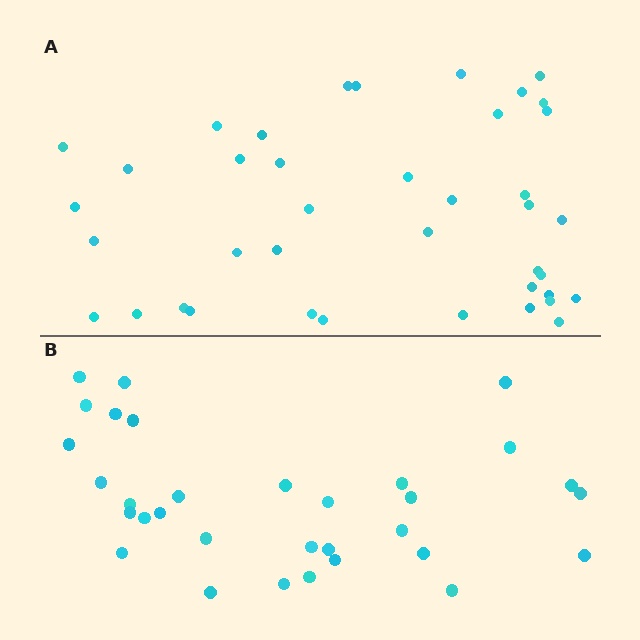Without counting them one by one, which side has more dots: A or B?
Region A (the top region) has more dots.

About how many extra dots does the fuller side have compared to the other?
Region A has roughly 8 or so more dots than region B.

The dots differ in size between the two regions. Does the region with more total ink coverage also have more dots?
No. Region B has more total ink coverage because its dots are larger, but region A actually contains more individual dots. Total area can be misleading — the number of items is what matters here.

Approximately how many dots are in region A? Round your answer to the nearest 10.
About 40 dots.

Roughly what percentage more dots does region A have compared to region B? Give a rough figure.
About 25% more.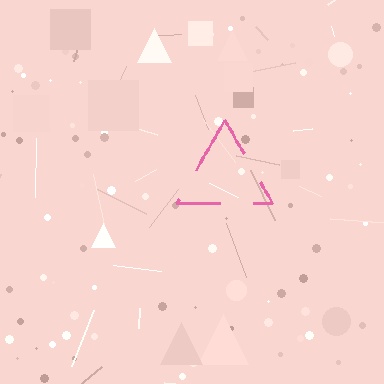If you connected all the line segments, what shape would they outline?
They would outline a triangle.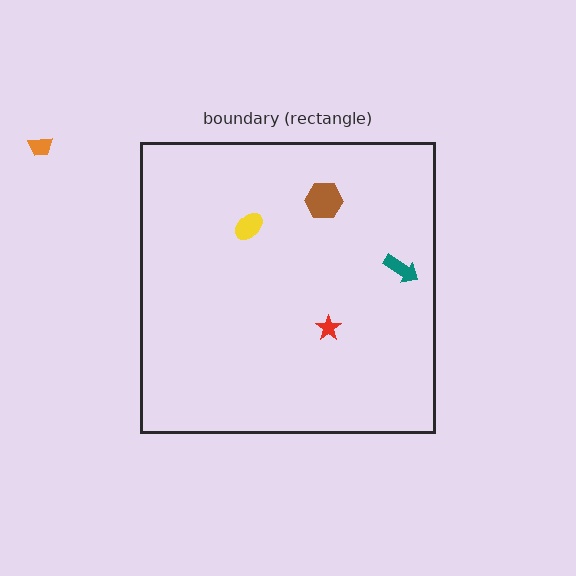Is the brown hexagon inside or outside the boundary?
Inside.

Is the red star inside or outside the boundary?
Inside.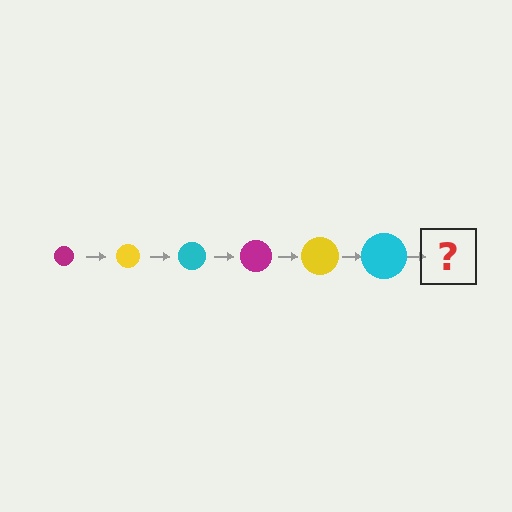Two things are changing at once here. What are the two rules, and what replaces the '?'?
The two rules are that the circle grows larger each step and the color cycles through magenta, yellow, and cyan. The '?' should be a magenta circle, larger than the previous one.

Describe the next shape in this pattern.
It should be a magenta circle, larger than the previous one.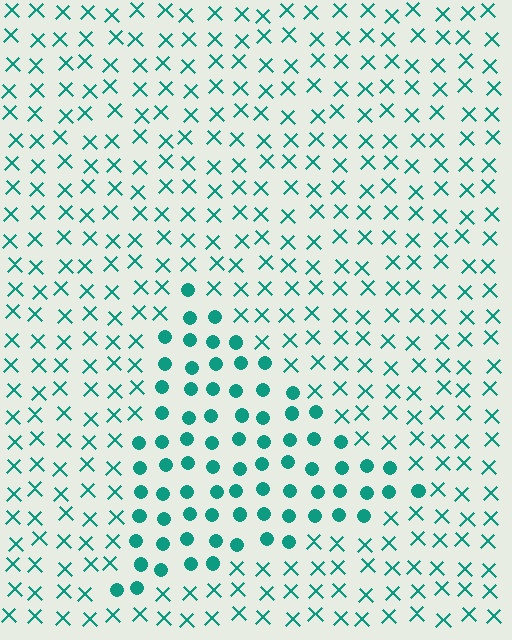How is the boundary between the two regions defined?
The boundary is defined by a change in element shape: circles inside vs. X marks outside. All elements share the same color and spacing.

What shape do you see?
I see a triangle.